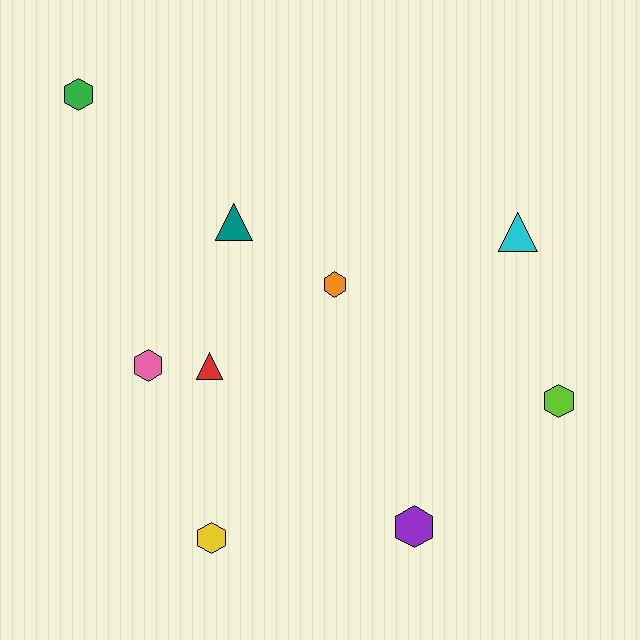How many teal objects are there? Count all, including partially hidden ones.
There is 1 teal object.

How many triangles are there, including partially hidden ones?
There are 3 triangles.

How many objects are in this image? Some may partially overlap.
There are 9 objects.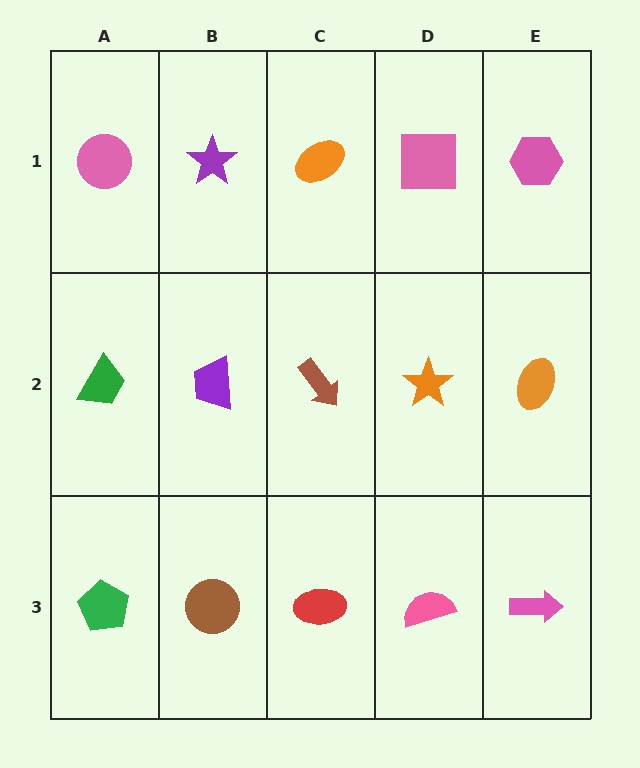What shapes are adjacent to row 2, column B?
A purple star (row 1, column B), a brown circle (row 3, column B), a green trapezoid (row 2, column A), a brown arrow (row 2, column C).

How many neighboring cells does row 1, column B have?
3.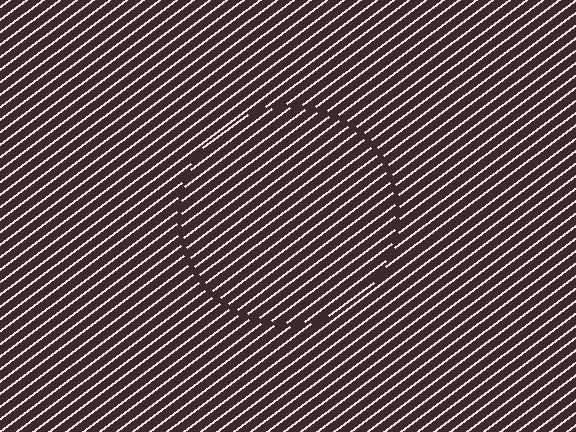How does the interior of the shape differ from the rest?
The interior of the shape contains the same grating, shifted by half a period — the contour is defined by the phase discontinuity where line-ends from the inner and outer gratings abut.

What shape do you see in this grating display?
An illusory circle. The interior of the shape contains the same grating, shifted by half a period — the contour is defined by the phase discontinuity where line-ends from the inner and outer gratings abut.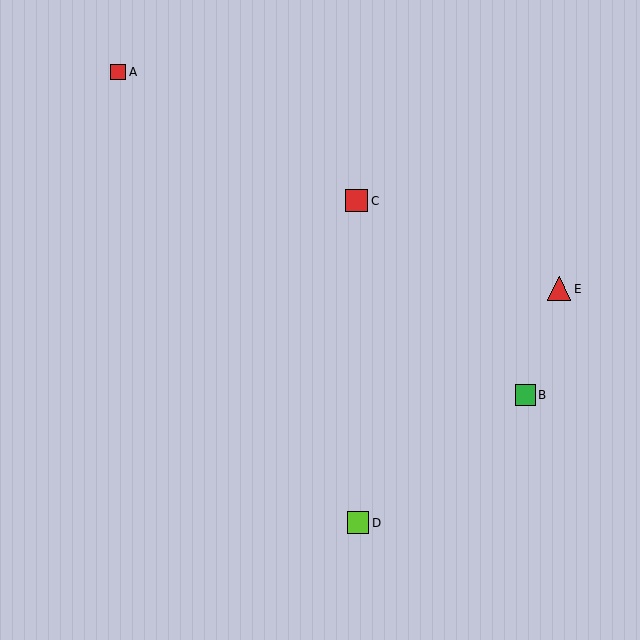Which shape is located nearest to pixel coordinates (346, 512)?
The lime square (labeled D) at (358, 523) is nearest to that location.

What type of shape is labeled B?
Shape B is a green square.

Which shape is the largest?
The red triangle (labeled E) is the largest.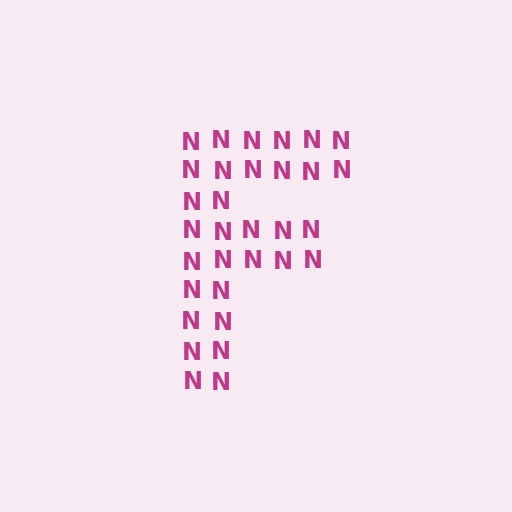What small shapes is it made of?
It is made of small letter N's.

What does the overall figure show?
The overall figure shows the letter F.